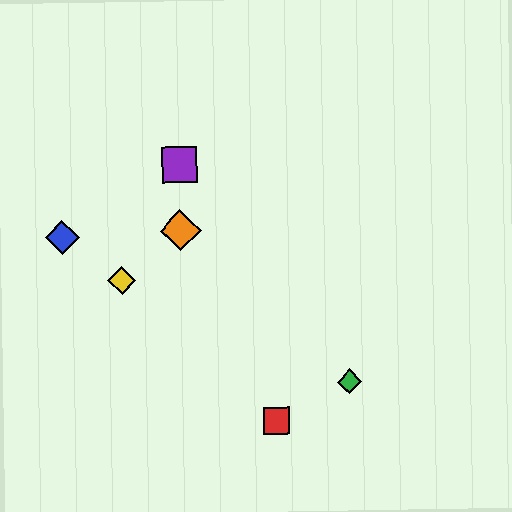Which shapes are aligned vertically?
The purple square, the orange diamond are aligned vertically.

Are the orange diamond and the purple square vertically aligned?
Yes, both are at x≈181.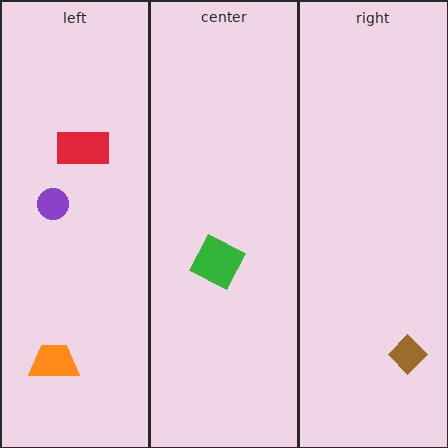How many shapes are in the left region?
3.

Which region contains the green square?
The center region.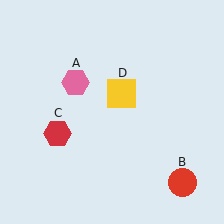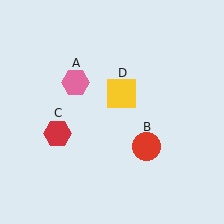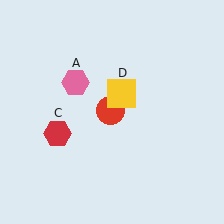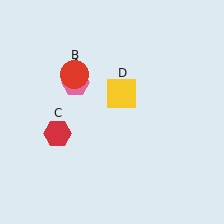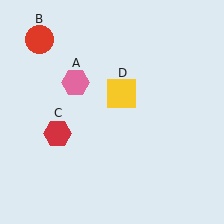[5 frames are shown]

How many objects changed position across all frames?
1 object changed position: red circle (object B).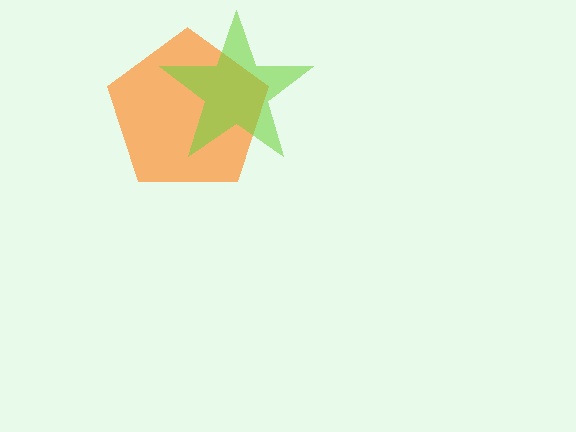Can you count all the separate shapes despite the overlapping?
Yes, there are 2 separate shapes.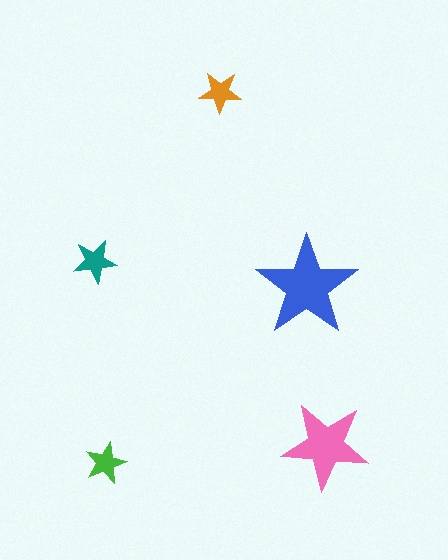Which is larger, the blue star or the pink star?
The blue one.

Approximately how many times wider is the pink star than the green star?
About 2 times wider.